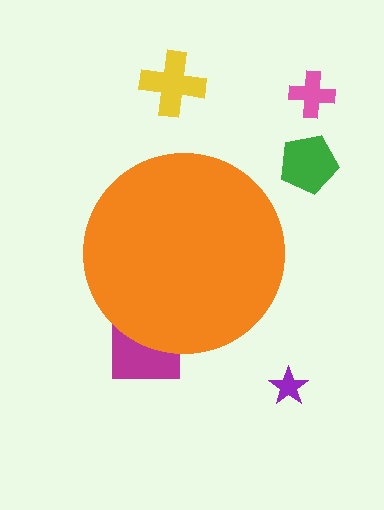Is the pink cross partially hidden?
No, the pink cross is fully visible.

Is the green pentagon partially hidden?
No, the green pentagon is fully visible.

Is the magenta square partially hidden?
Yes, the magenta square is partially hidden behind the orange circle.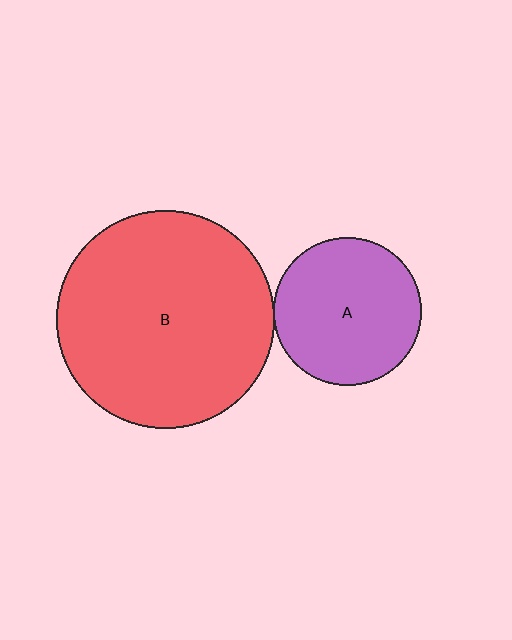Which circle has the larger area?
Circle B (red).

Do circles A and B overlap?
Yes.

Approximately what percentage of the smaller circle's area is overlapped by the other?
Approximately 5%.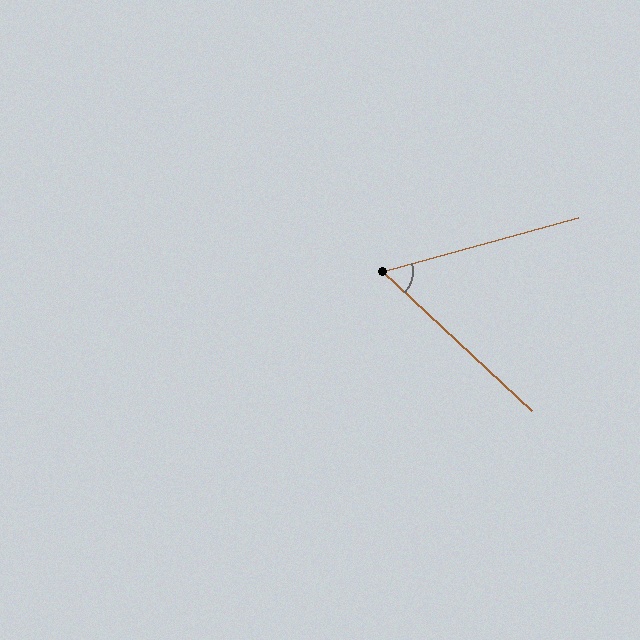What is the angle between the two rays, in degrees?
Approximately 58 degrees.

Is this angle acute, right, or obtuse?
It is acute.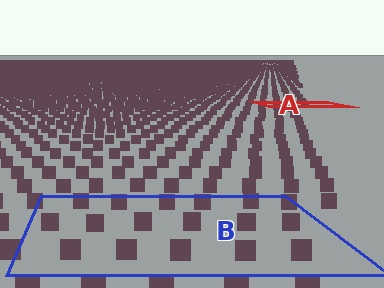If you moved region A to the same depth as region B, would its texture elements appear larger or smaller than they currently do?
They would appear larger. At a closer depth, the same texture elements are projected at a bigger on-screen size.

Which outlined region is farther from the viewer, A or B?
Region A is farther from the viewer — the texture elements inside it appear smaller and more densely packed.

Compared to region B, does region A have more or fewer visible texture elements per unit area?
Region A has more texture elements per unit area — they are packed more densely because it is farther away.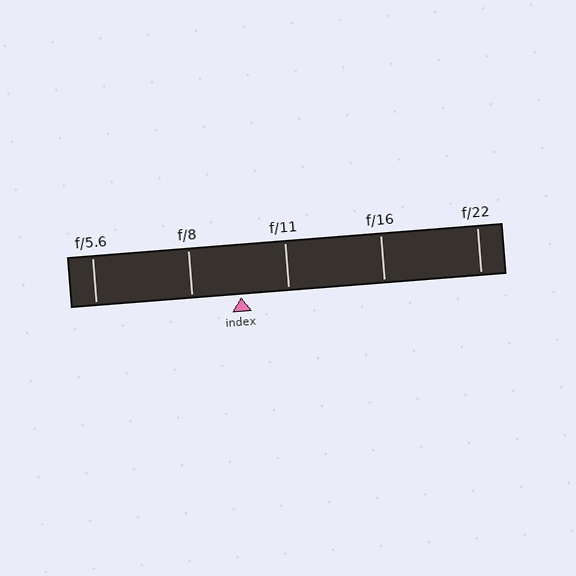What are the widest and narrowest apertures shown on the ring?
The widest aperture shown is f/5.6 and the narrowest is f/22.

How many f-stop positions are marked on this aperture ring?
There are 5 f-stop positions marked.